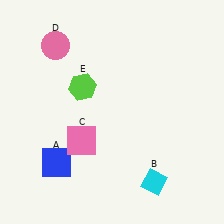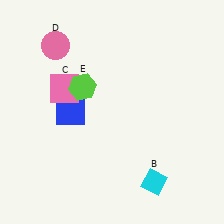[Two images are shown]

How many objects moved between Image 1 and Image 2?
2 objects moved between the two images.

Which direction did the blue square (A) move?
The blue square (A) moved up.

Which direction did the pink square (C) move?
The pink square (C) moved up.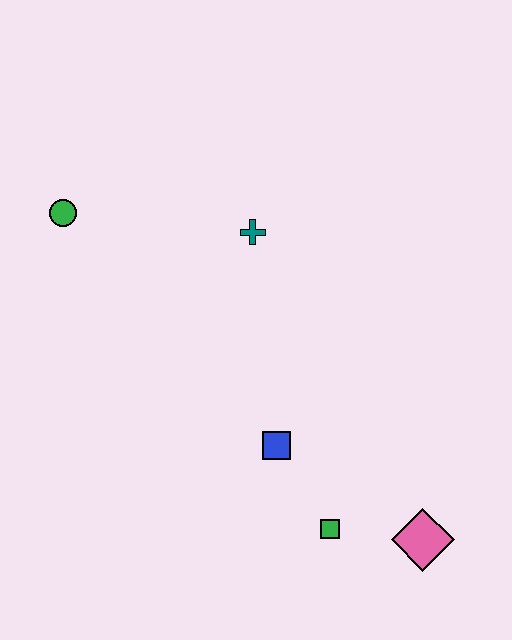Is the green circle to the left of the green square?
Yes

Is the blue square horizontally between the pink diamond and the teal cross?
Yes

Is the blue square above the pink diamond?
Yes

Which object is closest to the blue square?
The green square is closest to the blue square.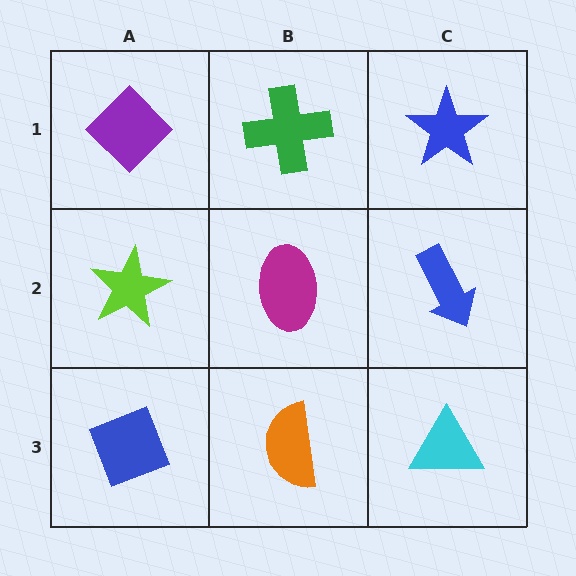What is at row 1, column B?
A green cross.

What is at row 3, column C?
A cyan triangle.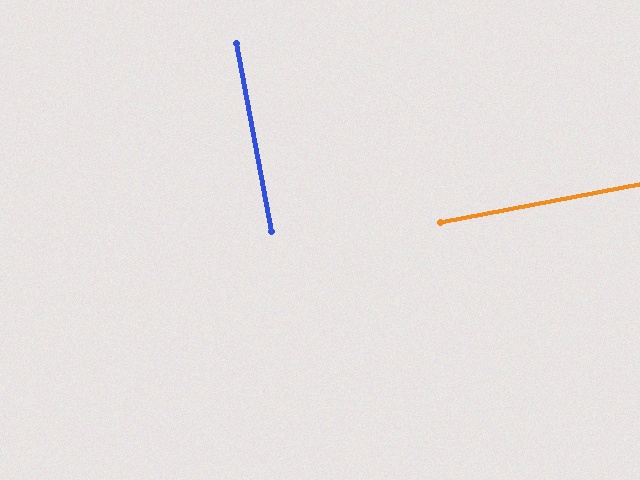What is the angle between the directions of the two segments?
Approximately 90 degrees.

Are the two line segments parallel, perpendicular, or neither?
Perpendicular — they meet at approximately 90°.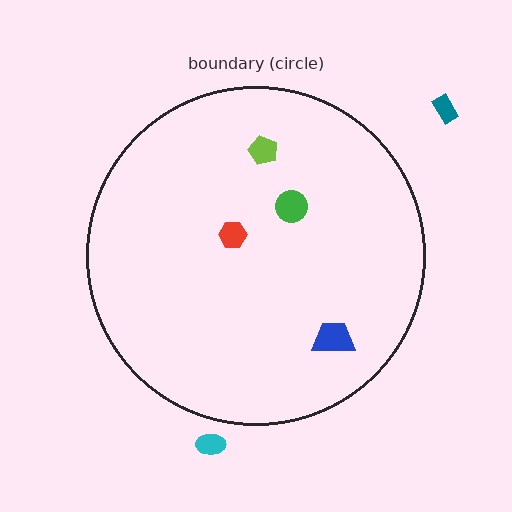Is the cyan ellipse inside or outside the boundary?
Outside.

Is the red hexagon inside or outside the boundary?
Inside.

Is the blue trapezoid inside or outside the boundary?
Inside.